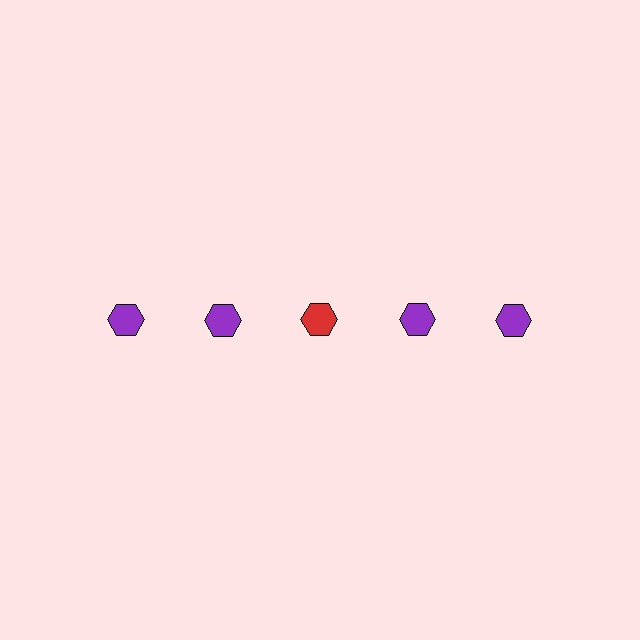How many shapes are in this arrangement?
There are 5 shapes arranged in a grid pattern.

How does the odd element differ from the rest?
It has a different color: red instead of purple.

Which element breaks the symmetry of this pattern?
The red hexagon in the top row, center column breaks the symmetry. All other shapes are purple hexagons.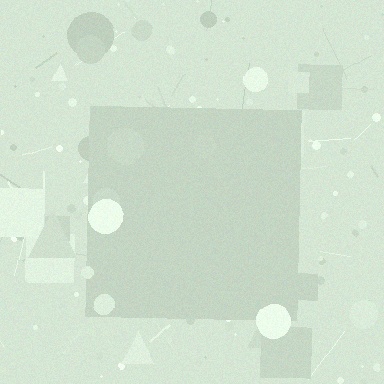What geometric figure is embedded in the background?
A square is embedded in the background.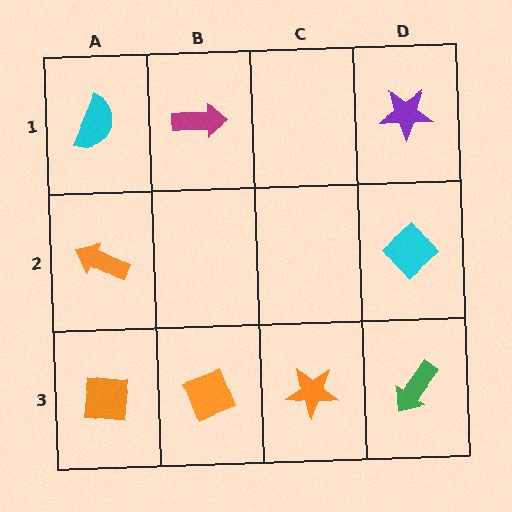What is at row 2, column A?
An orange arrow.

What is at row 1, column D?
A purple star.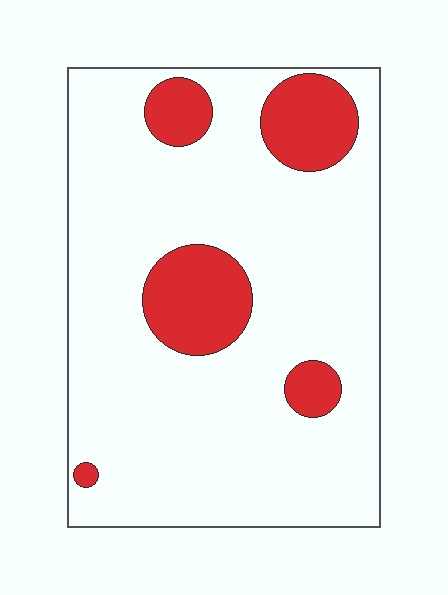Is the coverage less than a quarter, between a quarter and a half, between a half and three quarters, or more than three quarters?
Less than a quarter.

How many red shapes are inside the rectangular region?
5.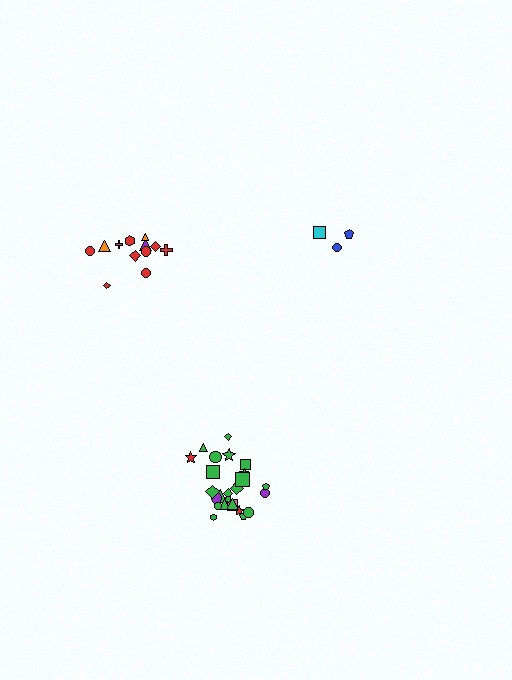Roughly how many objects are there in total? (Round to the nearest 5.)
Roughly 40 objects in total.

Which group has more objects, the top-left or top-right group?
The top-left group.